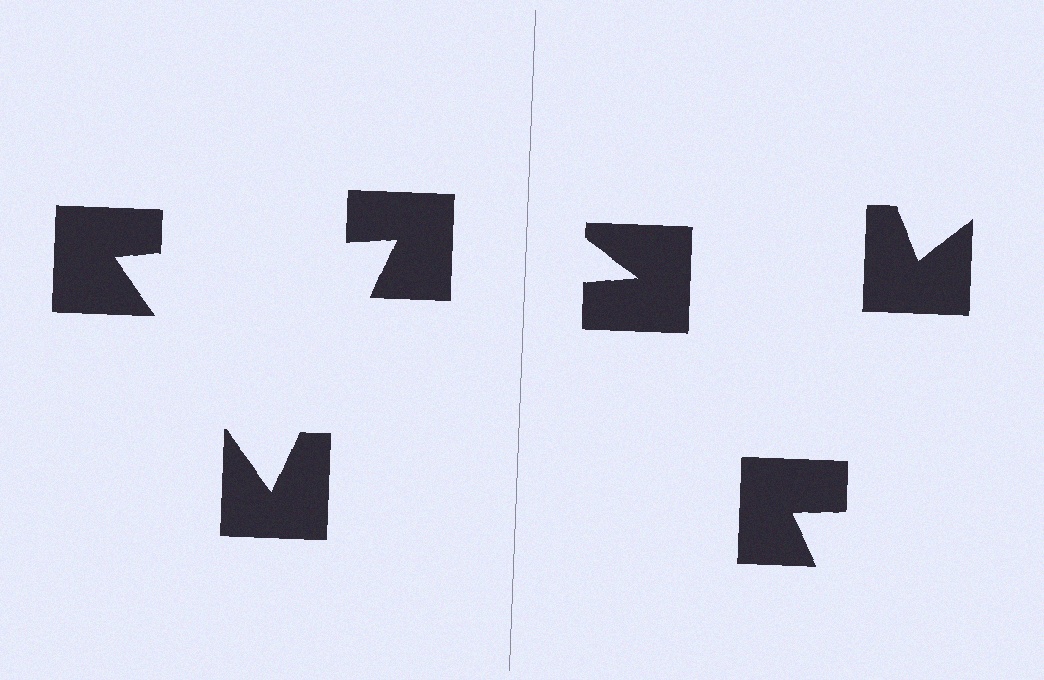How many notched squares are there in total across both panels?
6 — 3 on each side.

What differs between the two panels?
The notched squares are positioned identically on both sides; only the wedge orientations differ. On the left they align to a triangle; on the right they are misaligned.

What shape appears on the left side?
An illusory triangle.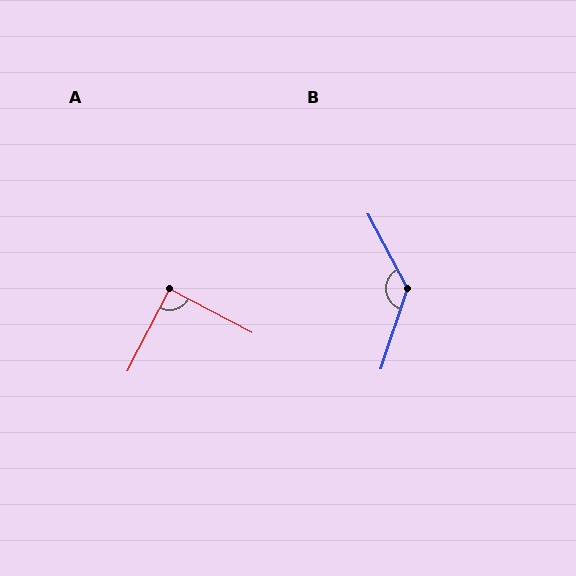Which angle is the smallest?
A, at approximately 90 degrees.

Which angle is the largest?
B, at approximately 134 degrees.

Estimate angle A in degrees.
Approximately 90 degrees.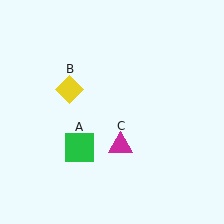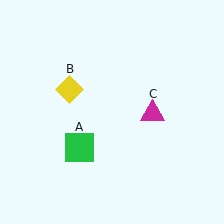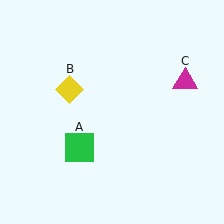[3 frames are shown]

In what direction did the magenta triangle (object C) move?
The magenta triangle (object C) moved up and to the right.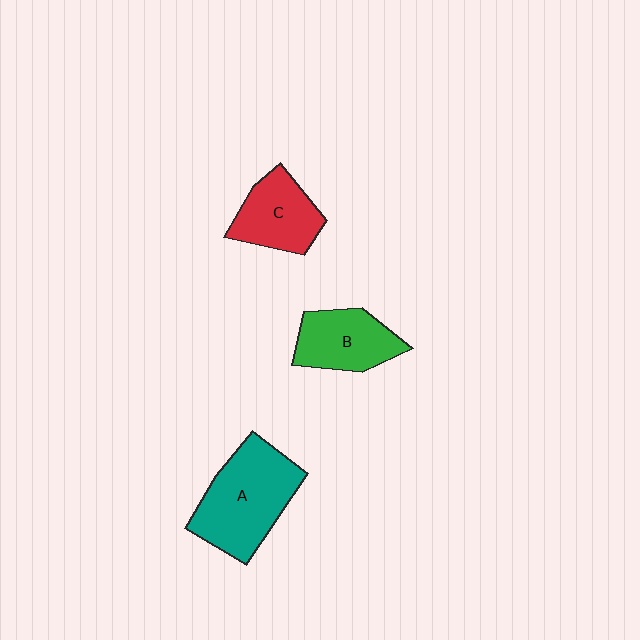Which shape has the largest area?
Shape A (teal).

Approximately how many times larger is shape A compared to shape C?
Approximately 1.6 times.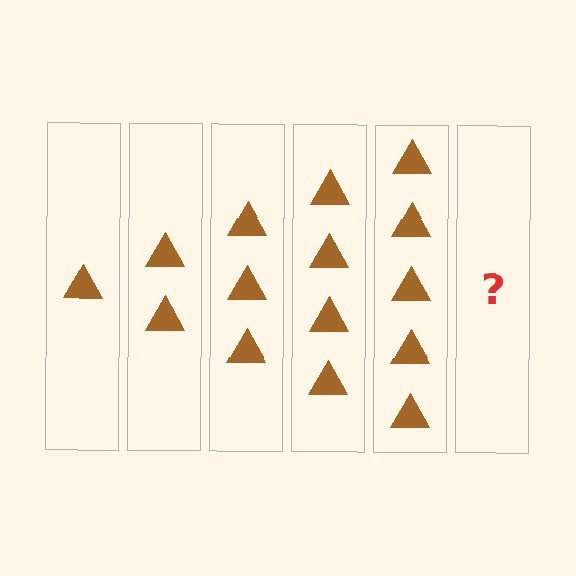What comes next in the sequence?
The next element should be 6 triangles.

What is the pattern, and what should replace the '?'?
The pattern is that each step adds one more triangle. The '?' should be 6 triangles.